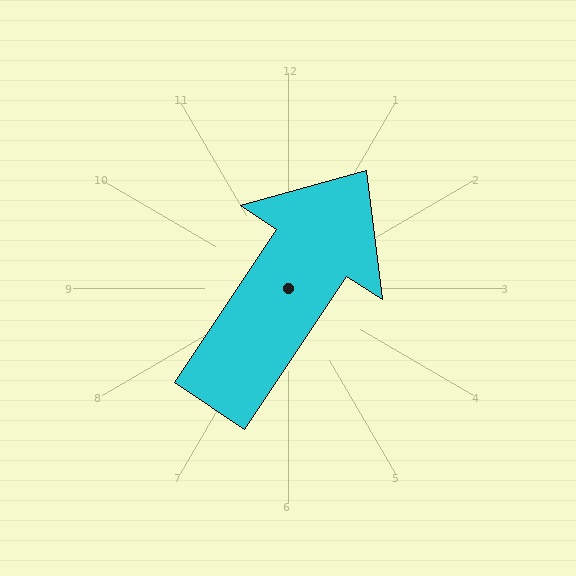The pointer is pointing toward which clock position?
Roughly 1 o'clock.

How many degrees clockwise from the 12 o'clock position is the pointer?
Approximately 34 degrees.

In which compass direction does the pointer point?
Northeast.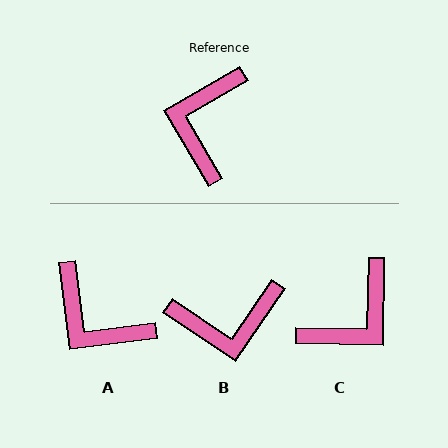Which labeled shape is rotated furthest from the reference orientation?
C, about 148 degrees away.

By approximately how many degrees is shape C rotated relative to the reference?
Approximately 148 degrees counter-clockwise.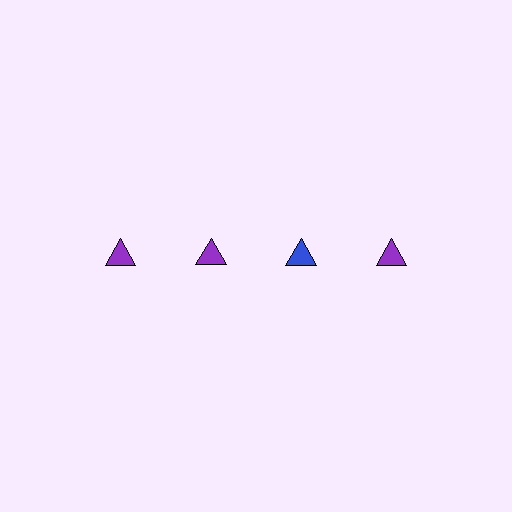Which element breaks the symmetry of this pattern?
The blue triangle in the top row, center column breaks the symmetry. All other shapes are purple triangles.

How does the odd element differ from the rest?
It has a different color: blue instead of purple.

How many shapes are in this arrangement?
There are 4 shapes arranged in a grid pattern.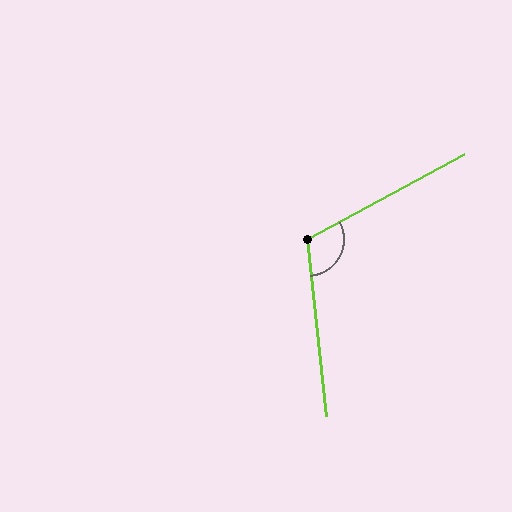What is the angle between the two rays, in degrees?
Approximately 112 degrees.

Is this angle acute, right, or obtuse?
It is obtuse.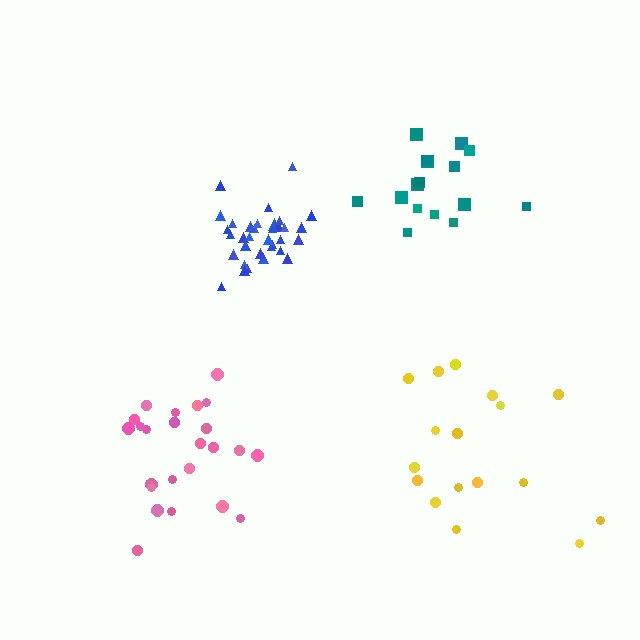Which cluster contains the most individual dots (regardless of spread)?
Blue (35).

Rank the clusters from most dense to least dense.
blue, teal, pink, yellow.